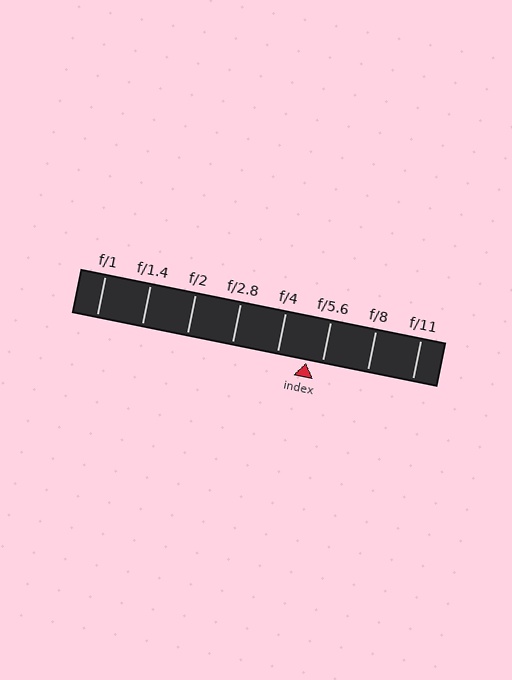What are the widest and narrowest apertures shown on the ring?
The widest aperture shown is f/1 and the narrowest is f/11.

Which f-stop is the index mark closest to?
The index mark is closest to f/5.6.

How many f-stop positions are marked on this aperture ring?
There are 8 f-stop positions marked.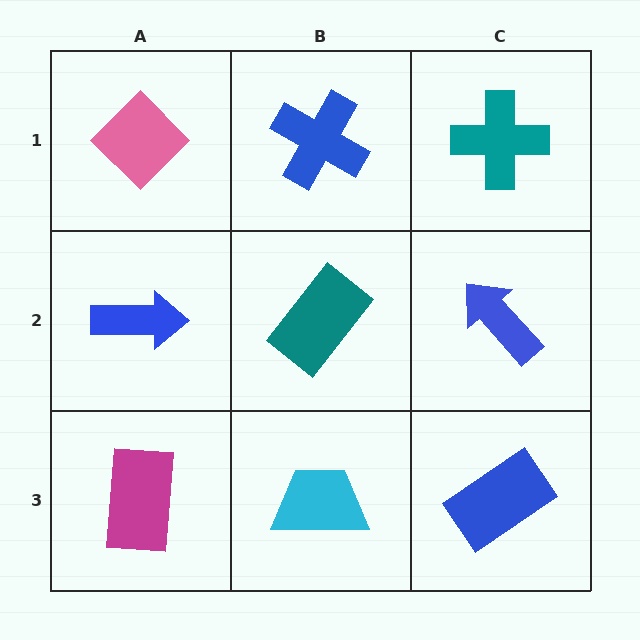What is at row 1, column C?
A teal cross.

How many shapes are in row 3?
3 shapes.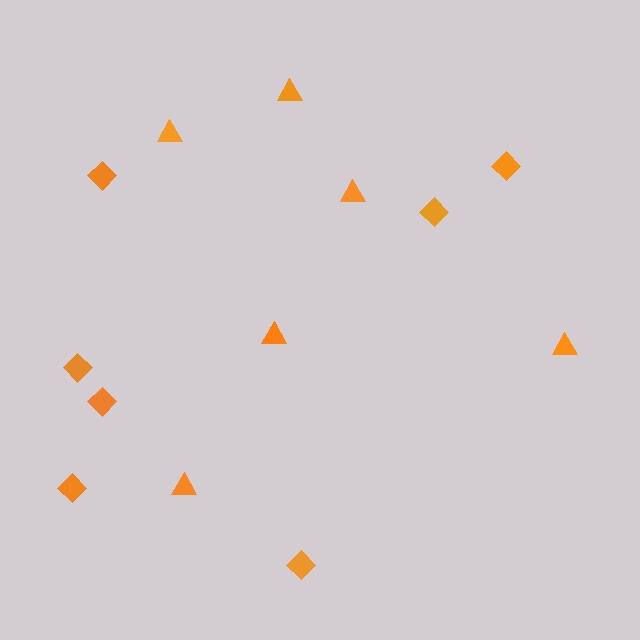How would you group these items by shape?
There are 2 groups: one group of triangles (6) and one group of diamonds (7).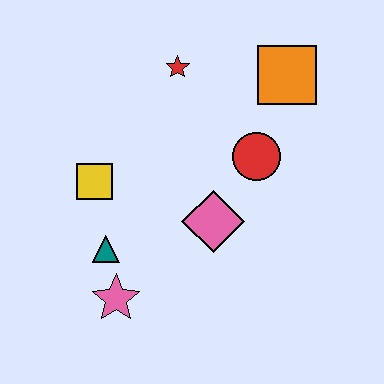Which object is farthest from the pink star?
The orange square is farthest from the pink star.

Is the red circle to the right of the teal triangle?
Yes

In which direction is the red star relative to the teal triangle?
The red star is above the teal triangle.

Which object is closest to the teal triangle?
The pink star is closest to the teal triangle.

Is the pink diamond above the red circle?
No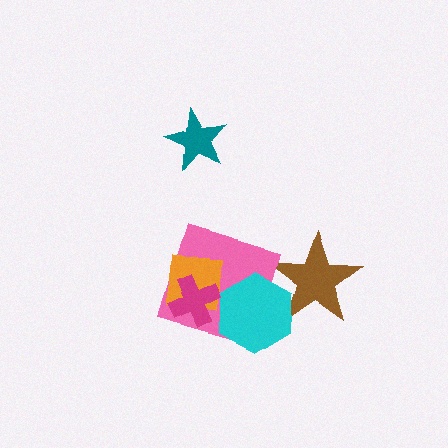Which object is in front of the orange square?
The magenta cross is in front of the orange square.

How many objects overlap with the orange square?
2 objects overlap with the orange square.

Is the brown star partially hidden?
Yes, it is partially covered by another shape.